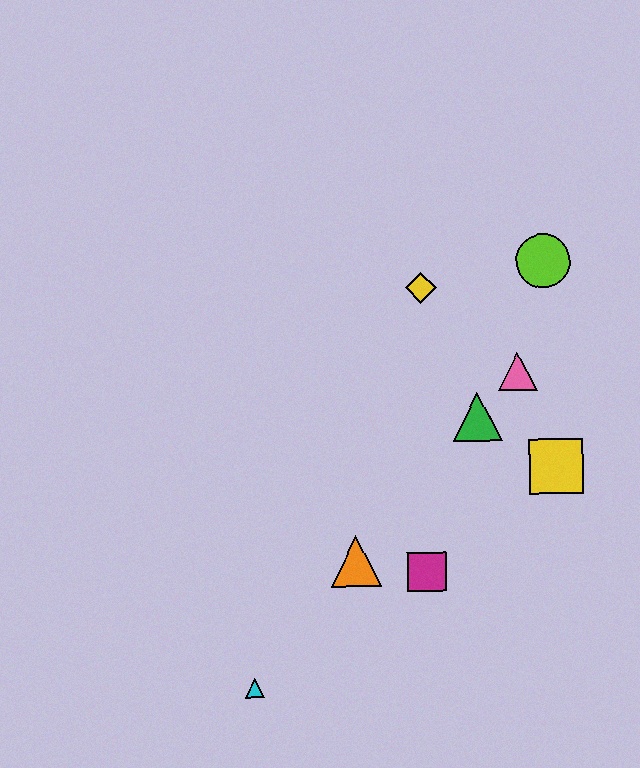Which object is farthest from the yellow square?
The cyan triangle is farthest from the yellow square.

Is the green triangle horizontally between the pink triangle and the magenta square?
Yes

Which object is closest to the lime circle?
The pink triangle is closest to the lime circle.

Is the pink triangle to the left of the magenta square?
No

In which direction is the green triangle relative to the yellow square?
The green triangle is to the left of the yellow square.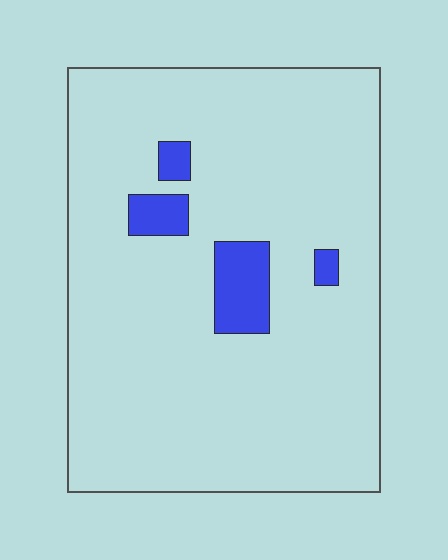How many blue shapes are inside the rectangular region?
4.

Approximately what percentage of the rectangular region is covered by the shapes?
Approximately 5%.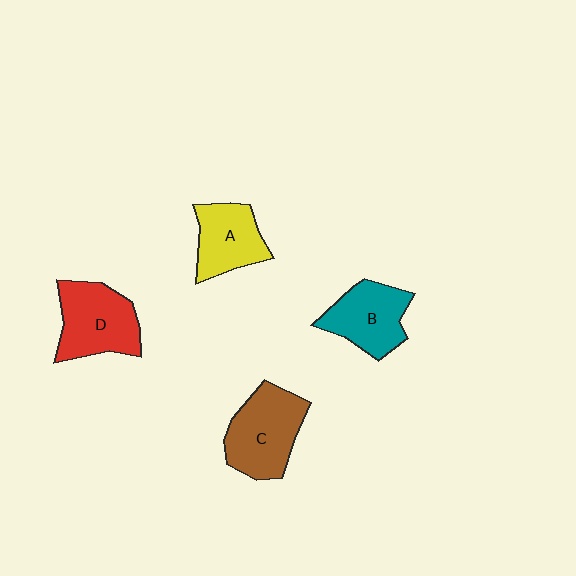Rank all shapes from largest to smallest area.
From largest to smallest: C (brown), D (red), B (teal), A (yellow).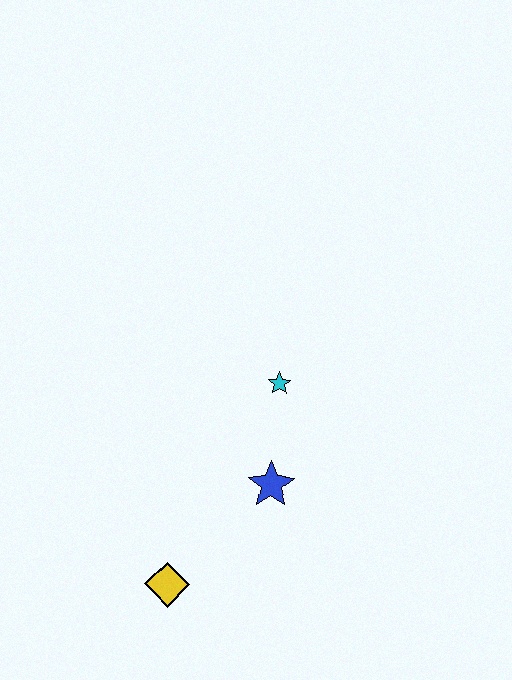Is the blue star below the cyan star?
Yes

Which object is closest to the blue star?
The cyan star is closest to the blue star.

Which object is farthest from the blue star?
The yellow diamond is farthest from the blue star.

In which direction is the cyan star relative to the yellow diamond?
The cyan star is above the yellow diamond.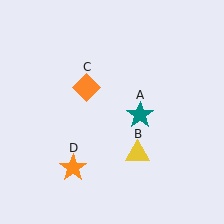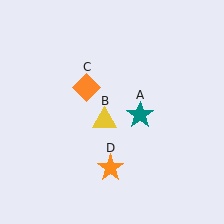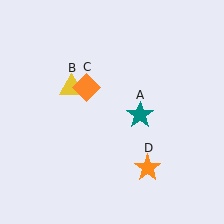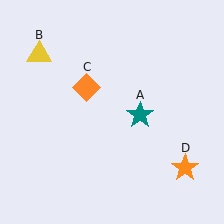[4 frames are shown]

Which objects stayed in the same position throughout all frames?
Teal star (object A) and orange diamond (object C) remained stationary.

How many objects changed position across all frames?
2 objects changed position: yellow triangle (object B), orange star (object D).